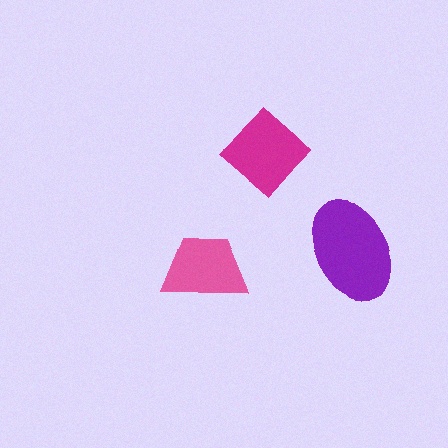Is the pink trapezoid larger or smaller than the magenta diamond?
Smaller.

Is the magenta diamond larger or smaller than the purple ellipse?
Smaller.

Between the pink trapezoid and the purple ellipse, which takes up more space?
The purple ellipse.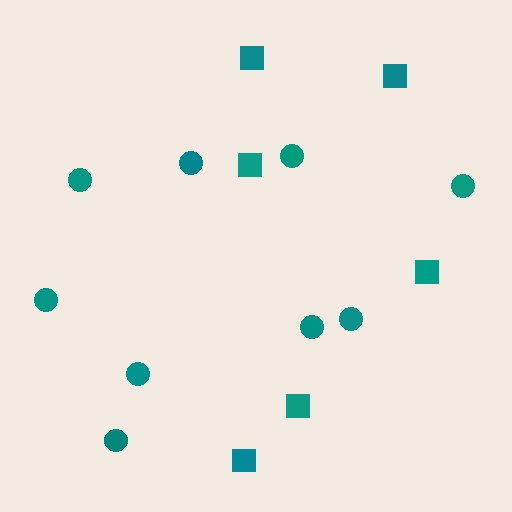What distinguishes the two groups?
There are 2 groups: one group of squares (6) and one group of circles (9).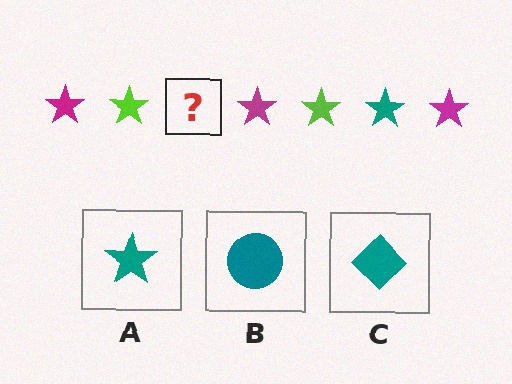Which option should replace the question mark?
Option A.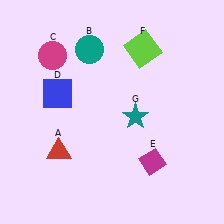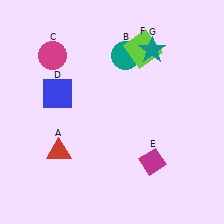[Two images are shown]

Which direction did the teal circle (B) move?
The teal circle (B) moved right.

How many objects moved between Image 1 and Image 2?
2 objects moved between the two images.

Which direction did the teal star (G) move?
The teal star (G) moved up.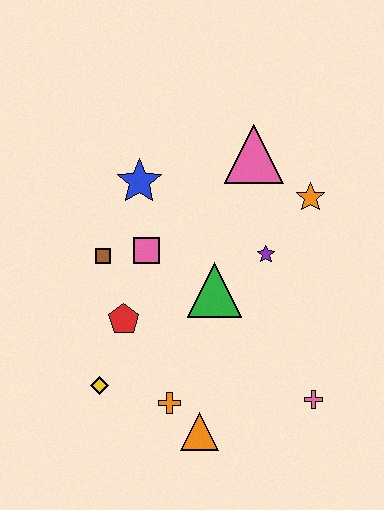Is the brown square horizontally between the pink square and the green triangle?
No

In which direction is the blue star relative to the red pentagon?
The blue star is above the red pentagon.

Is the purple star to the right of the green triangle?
Yes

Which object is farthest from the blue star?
The pink cross is farthest from the blue star.